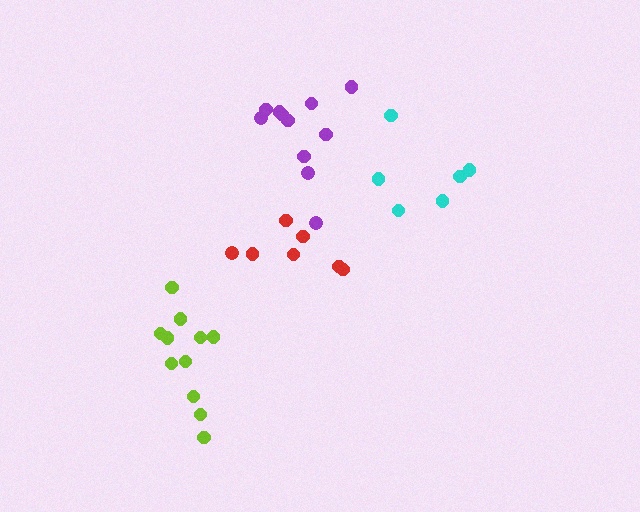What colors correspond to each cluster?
The clusters are colored: cyan, lime, purple, red.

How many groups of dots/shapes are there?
There are 4 groups.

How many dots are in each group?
Group 1: 6 dots, Group 2: 11 dots, Group 3: 11 dots, Group 4: 7 dots (35 total).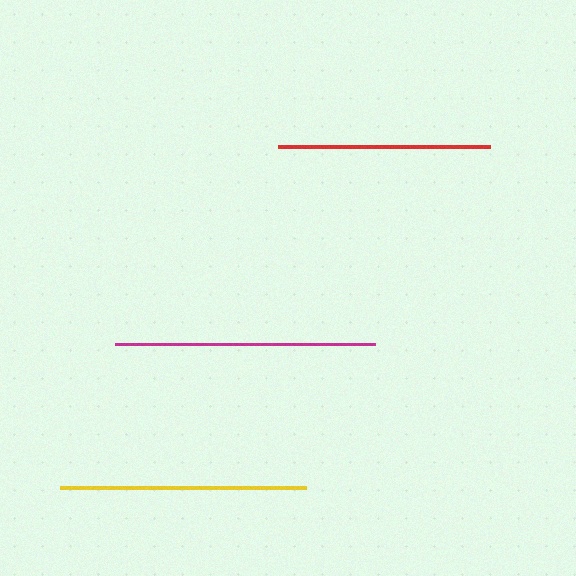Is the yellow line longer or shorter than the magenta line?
The magenta line is longer than the yellow line.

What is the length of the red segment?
The red segment is approximately 212 pixels long.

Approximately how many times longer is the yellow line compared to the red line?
The yellow line is approximately 1.2 times the length of the red line.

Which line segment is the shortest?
The red line is the shortest at approximately 212 pixels.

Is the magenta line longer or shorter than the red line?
The magenta line is longer than the red line.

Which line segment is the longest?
The magenta line is the longest at approximately 260 pixels.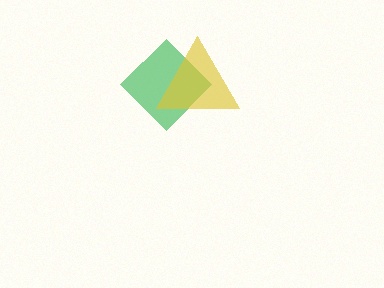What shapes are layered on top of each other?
The layered shapes are: a green diamond, a yellow triangle.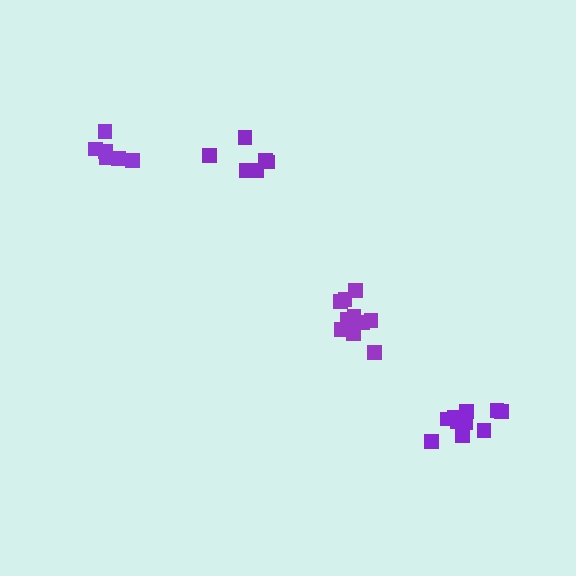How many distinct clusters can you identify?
There are 4 distinct clusters.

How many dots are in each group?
Group 1: 10 dots, Group 2: 6 dots, Group 3: 10 dots, Group 4: 6 dots (32 total).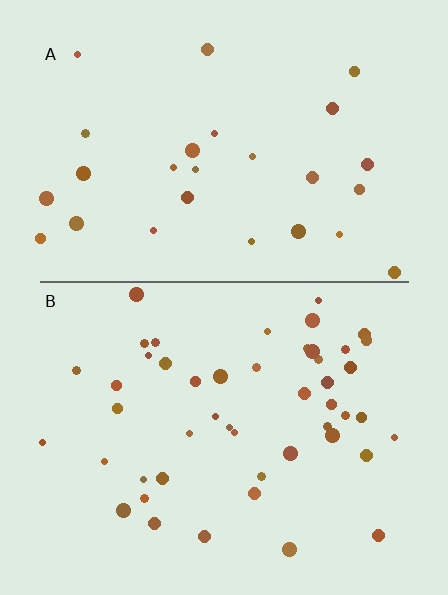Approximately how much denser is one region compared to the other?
Approximately 1.8× — region B over region A.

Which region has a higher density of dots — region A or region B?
B (the bottom).